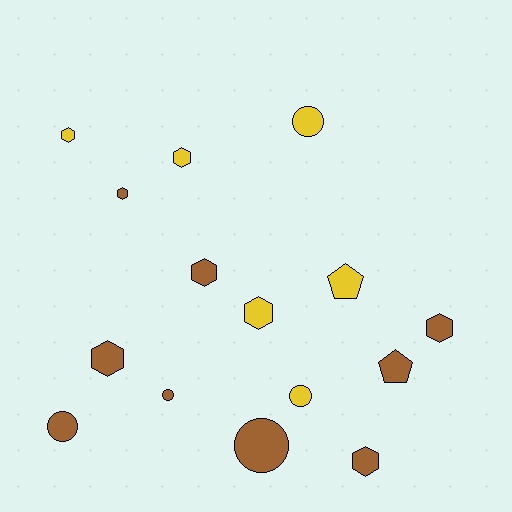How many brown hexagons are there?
There are 5 brown hexagons.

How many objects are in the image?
There are 15 objects.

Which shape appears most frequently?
Hexagon, with 8 objects.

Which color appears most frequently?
Brown, with 9 objects.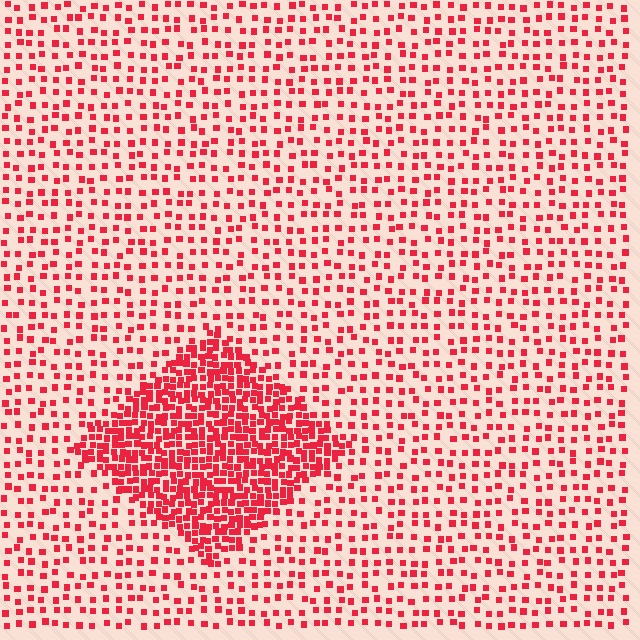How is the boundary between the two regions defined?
The boundary is defined by a change in element density (approximately 2.8x ratio). All elements are the same color, size, and shape.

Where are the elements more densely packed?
The elements are more densely packed inside the diamond boundary.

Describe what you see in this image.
The image contains small red elements arranged at two different densities. A diamond-shaped region is visible where the elements are more densely packed than the surrounding area.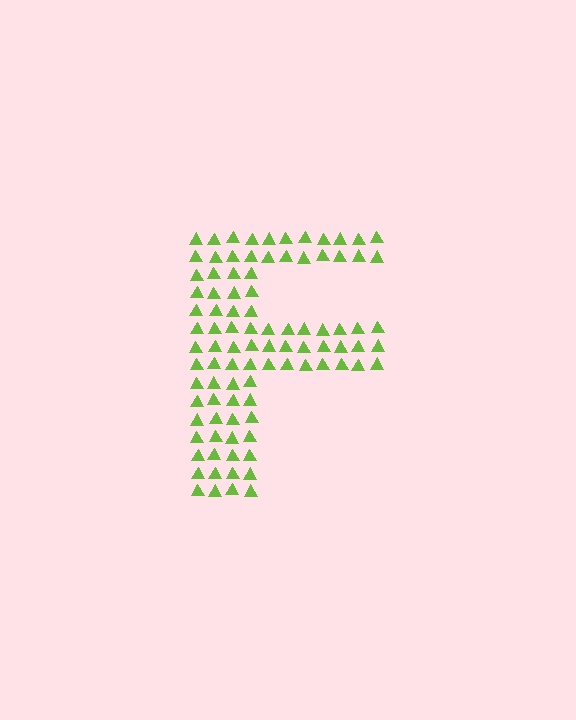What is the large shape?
The large shape is the letter F.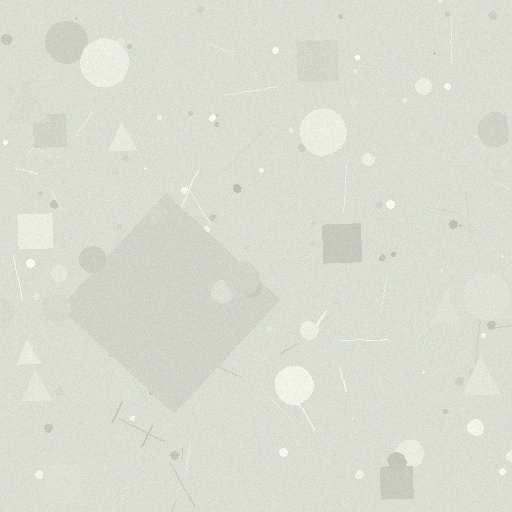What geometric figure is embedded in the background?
A diamond is embedded in the background.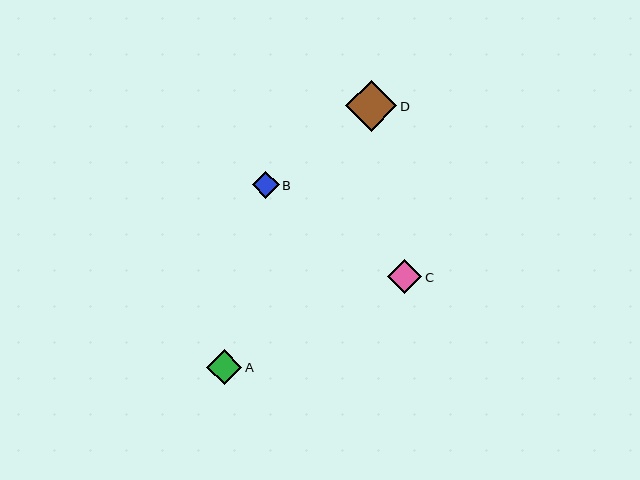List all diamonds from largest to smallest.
From largest to smallest: D, A, C, B.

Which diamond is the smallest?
Diamond B is the smallest with a size of approximately 27 pixels.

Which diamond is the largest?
Diamond D is the largest with a size of approximately 51 pixels.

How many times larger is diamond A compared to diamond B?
Diamond A is approximately 1.3 times the size of diamond B.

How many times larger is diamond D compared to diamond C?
Diamond D is approximately 1.5 times the size of diamond C.